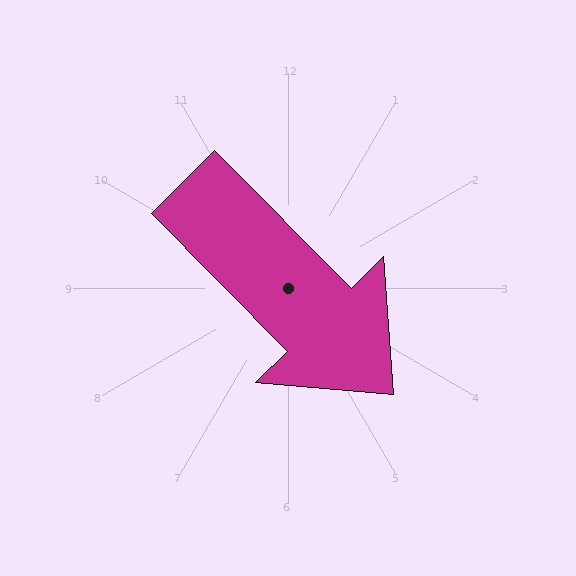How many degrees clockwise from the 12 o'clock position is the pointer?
Approximately 135 degrees.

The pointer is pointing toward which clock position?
Roughly 5 o'clock.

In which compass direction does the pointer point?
Southeast.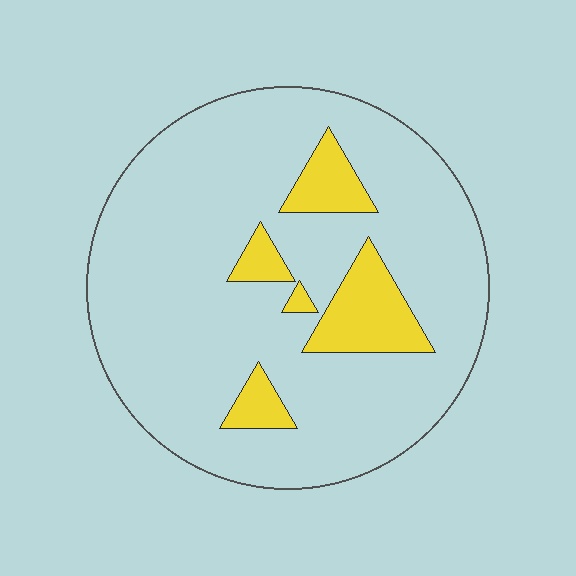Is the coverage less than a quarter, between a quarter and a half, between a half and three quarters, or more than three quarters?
Less than a quarter.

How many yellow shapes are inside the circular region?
5.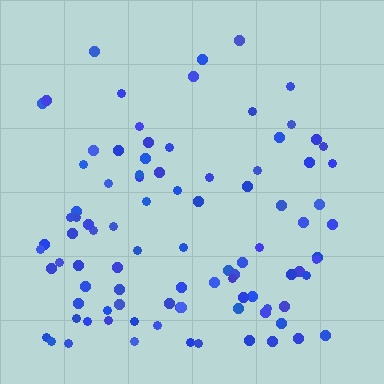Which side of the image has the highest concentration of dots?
The bottom.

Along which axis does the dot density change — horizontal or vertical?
Vertical.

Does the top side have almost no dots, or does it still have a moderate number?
Still a moderate number, just noticeably fewer than the bottom.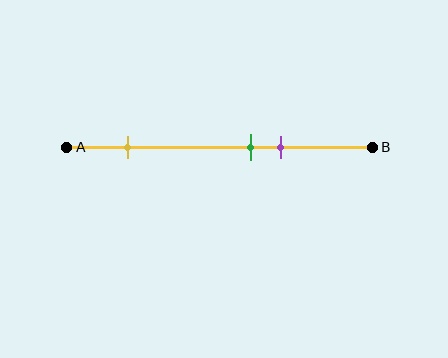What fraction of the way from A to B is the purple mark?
The purple mark is approximately 70% (0.7) of the way from A to B.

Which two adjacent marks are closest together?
The green and purple marks are the closest adjacent pair.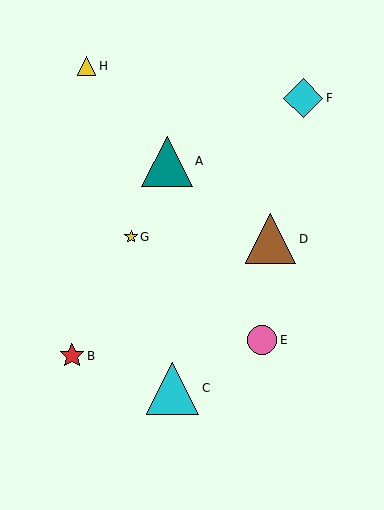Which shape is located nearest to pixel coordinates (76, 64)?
The yellow triangle (labeled H) at (87, 66) is nearest to that location.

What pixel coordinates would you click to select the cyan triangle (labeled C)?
Click at (172, 389) to select the cyan triangle C.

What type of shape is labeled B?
Shape B is a red star.